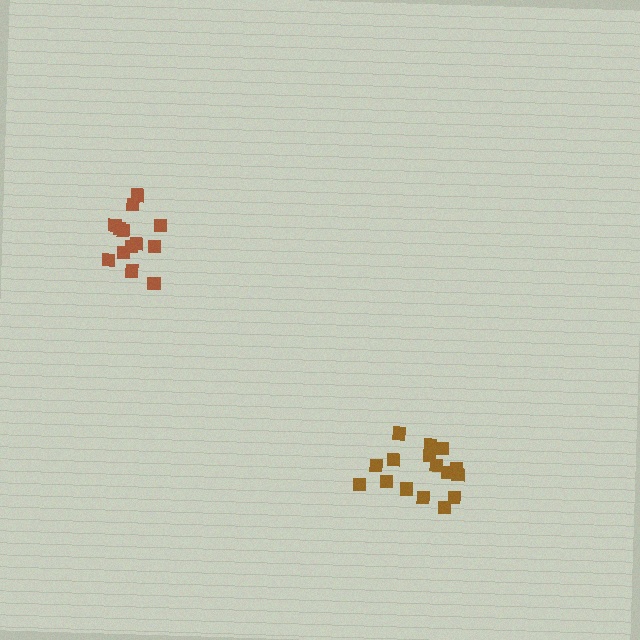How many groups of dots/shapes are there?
There are 2 groups.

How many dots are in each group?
Group 1: 16 dots, Group 2: 13 dots (29 total).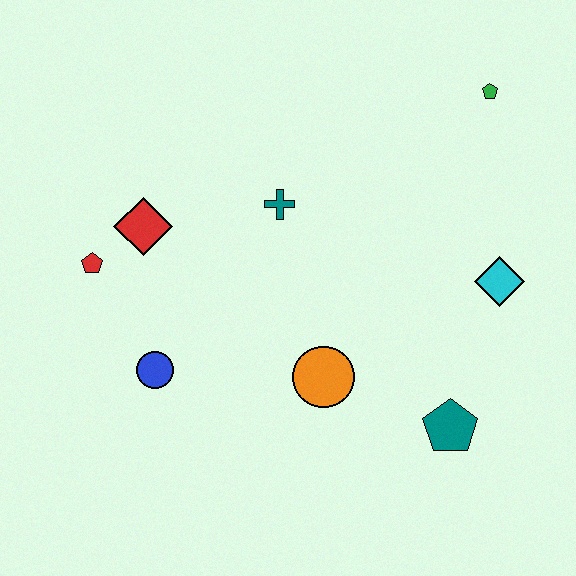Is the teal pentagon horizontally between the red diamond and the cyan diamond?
Yes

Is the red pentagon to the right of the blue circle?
No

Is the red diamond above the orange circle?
Yes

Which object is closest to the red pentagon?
The red diamond is closest to the red pentagon.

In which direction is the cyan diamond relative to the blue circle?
The cyan diamond is to the right of the blue circle.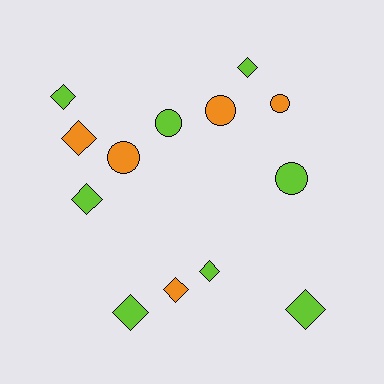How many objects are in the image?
There are 13 objects.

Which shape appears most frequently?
Diamond, with 8 objects.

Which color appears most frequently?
Lime, with 8 objects.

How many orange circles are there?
There are 3 orange circles.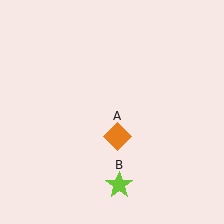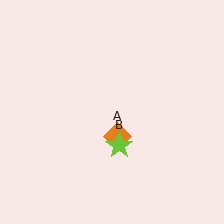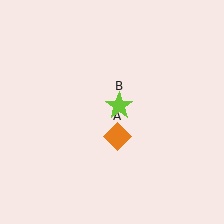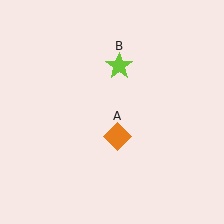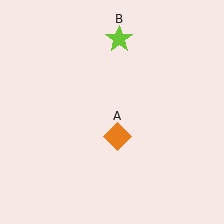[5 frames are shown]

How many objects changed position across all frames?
1 object changed position: lime star (object B).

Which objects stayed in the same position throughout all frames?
Orange diamond (object A) remained stationary.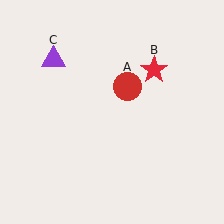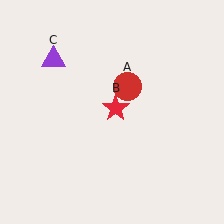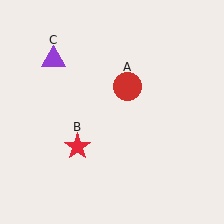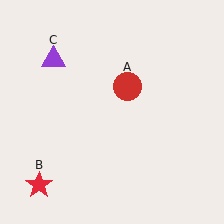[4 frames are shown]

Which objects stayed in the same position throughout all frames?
Red circle (object A) and purple triangle (object C) remained stationary.